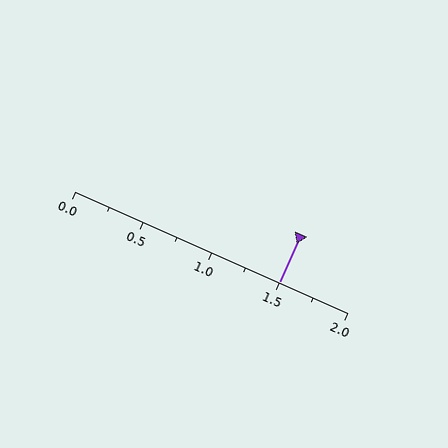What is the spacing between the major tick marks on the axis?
The major ticks are spaced 0.5 apart.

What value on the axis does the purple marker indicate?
The marker indicates approximately 1.5.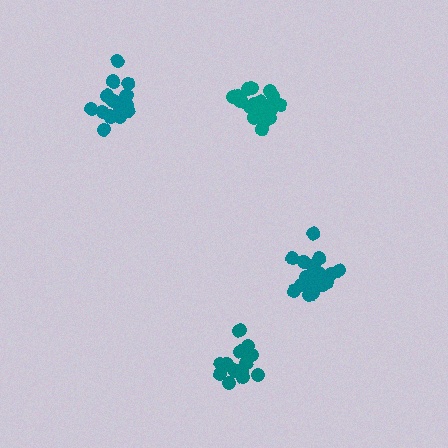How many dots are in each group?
Group 1: 15 dots, Group 2: 21 dots, Group 3: 21 dots, Group 4: 16 dots (73 total).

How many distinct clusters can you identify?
There are 4 distinct clusters.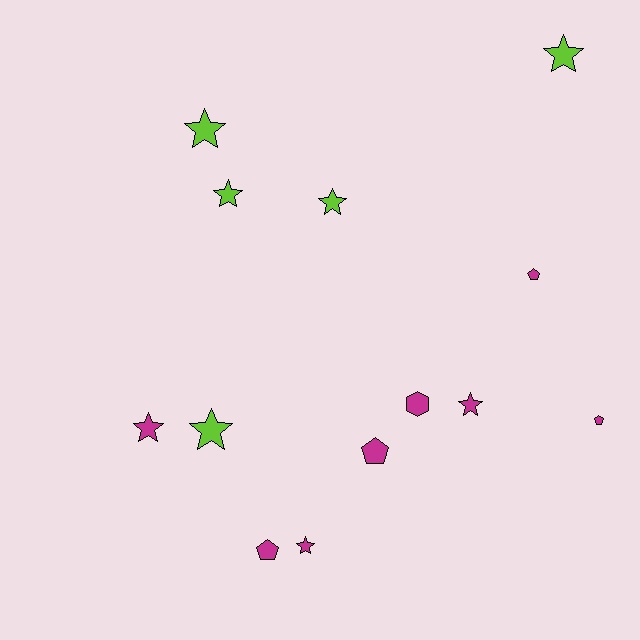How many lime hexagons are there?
There are no lime hexagons.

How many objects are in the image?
There are 13 objects.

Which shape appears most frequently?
Star, with 8 objects.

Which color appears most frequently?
Magenta, with 8 objects.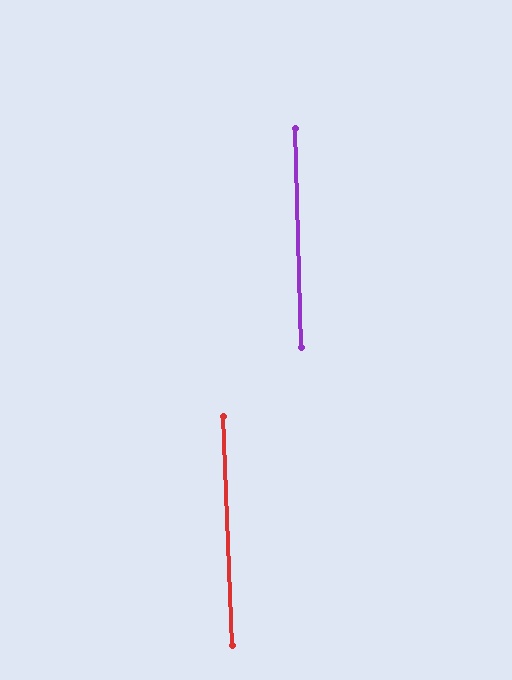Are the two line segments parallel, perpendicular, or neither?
Parallel — their directions differ by only 0.7°.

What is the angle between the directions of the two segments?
Approximately 1 degree.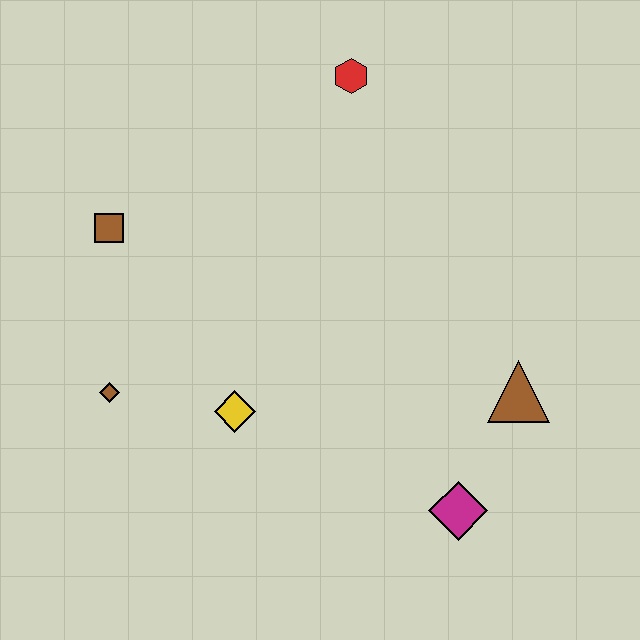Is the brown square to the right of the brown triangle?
No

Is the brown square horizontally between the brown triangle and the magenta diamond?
No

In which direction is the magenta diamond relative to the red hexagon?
The magenta diamond is below the red hexagon.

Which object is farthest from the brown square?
The magenta diamond is farthest from the brown square.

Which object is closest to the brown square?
The brown diamond is closest to the brown square.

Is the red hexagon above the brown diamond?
Yes